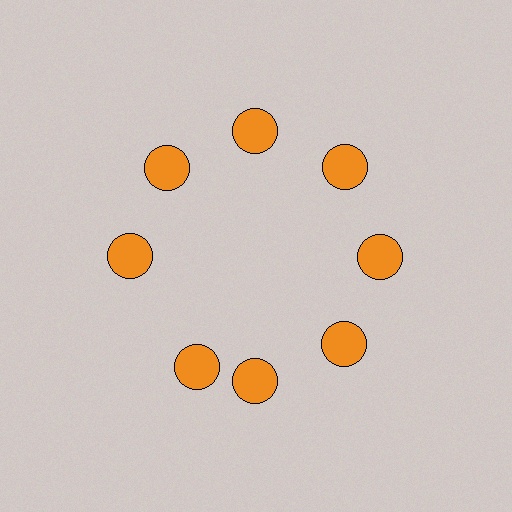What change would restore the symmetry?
The symmetry would be restored by rotating it back into even spacing with its neighbors so that all 8 circles sit at equal angles and equal distance from the center.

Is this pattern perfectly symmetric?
No. The 8 orange circles are arranged in a ring, but one element near the 8 o'clock position is rotated out of alignment along the ring, breaking the 8-fold rotational symmetry.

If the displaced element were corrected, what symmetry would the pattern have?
It would have 8-fold rotational symmetry — the pattern would map onto itself every 45 degrees.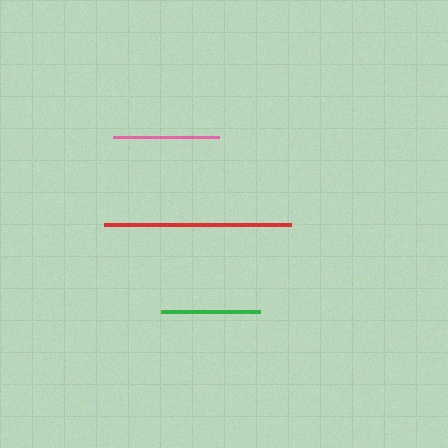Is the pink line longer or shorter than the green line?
The pink line is longer than the green line.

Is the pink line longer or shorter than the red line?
The red line is longer than the pink line.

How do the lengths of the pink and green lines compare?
The pink and green lines are approximately the same length.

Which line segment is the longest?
The red line is the longest at approximately 187 pixels.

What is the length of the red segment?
The red segment is approximately 187 pixels long.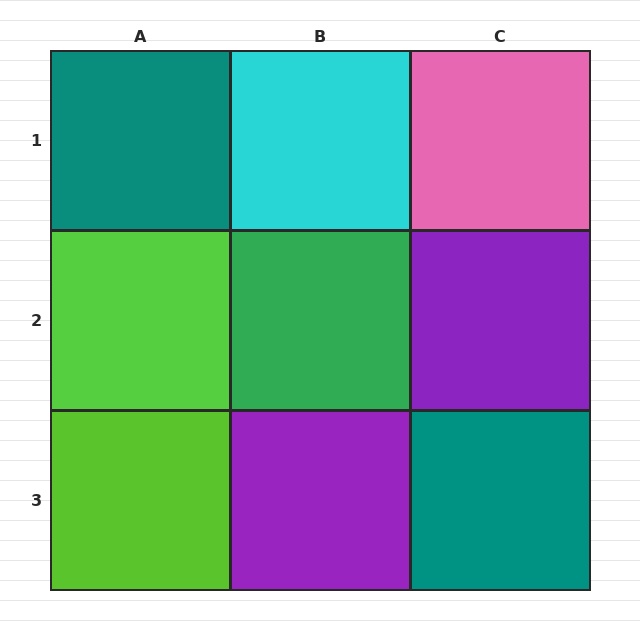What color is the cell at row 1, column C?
Pink.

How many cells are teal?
2 cells are teal.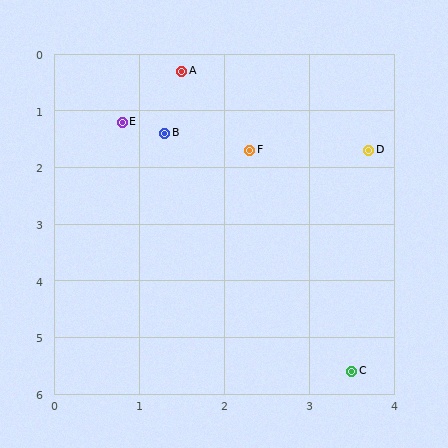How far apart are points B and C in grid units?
Points B and C are about 4.7 grid units apart.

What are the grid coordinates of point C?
Point C is at approximately (3.5, 5.6).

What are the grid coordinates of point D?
Point D is at approximately (3.7, 1.7).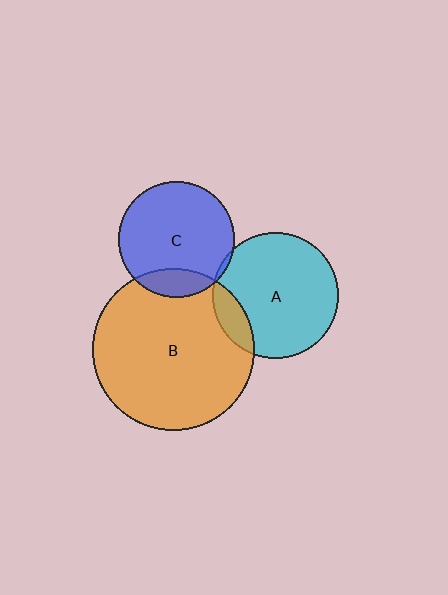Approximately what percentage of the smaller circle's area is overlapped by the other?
Approximately 5%.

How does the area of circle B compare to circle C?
Approximately 1.9 times.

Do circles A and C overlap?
Yes.